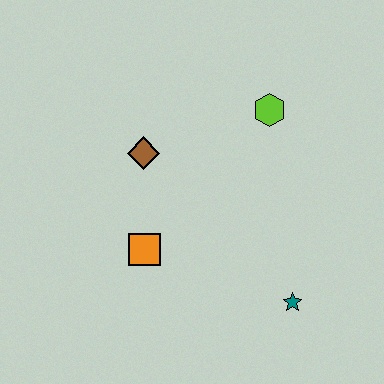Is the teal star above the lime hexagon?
No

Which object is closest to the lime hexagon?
The brown diamond is closest to the lime hexagon.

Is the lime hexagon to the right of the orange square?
Yes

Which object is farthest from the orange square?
The lime hexagon is farthest from the orange square.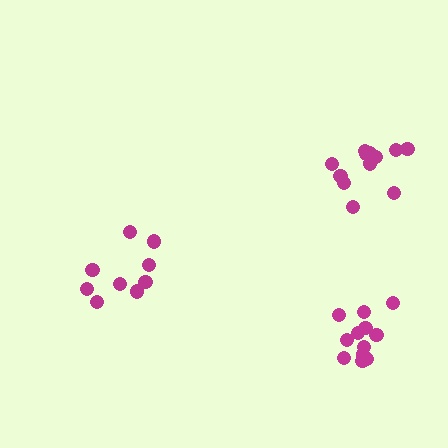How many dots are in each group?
Group 1: 12 dots, Group 2: 9 dots, Group 3: 12 dots (33 total).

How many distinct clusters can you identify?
There are 3 distinct clusters.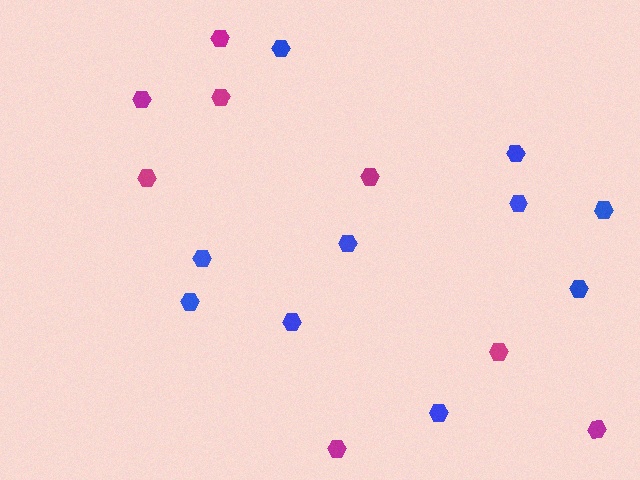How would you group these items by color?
There are 2 groups: one group of magenta hexagons (8) and one group of blue hexagons (10).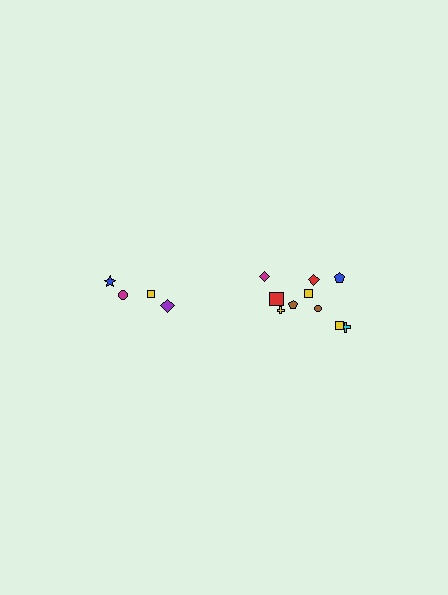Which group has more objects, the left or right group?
The right group.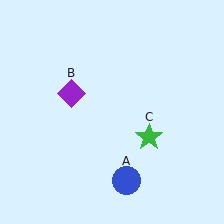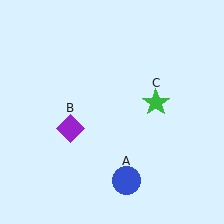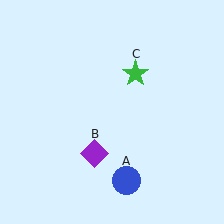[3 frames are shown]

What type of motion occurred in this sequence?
The purple diamond (object B), green star (object C) rotated counterclockwise around the center of the scene.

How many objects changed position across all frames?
2 objects changed position: purple diamond (object B), green star (object C).